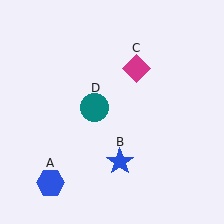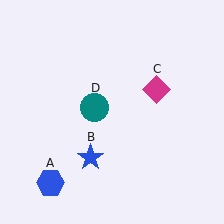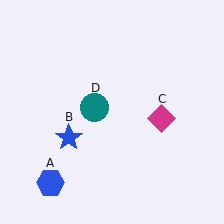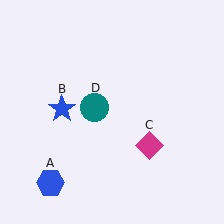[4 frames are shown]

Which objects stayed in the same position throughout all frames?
Blue hexagon (object A) and teal circle (object D) remained stationary.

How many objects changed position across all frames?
2 objects changed position: blue star (object B), magenta diamond (object C).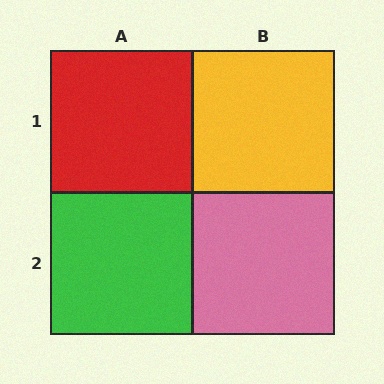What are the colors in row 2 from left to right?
Green, pink.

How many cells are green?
1 cell is green.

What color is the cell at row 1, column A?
Red.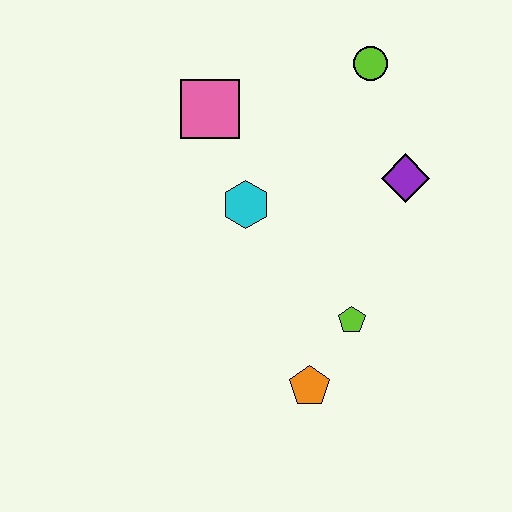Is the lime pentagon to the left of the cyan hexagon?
No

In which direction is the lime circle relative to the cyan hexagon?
The lime circle is above the cyan hexagon.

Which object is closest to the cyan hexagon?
The pink square is closest to the cyan hexagon.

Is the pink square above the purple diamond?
Yes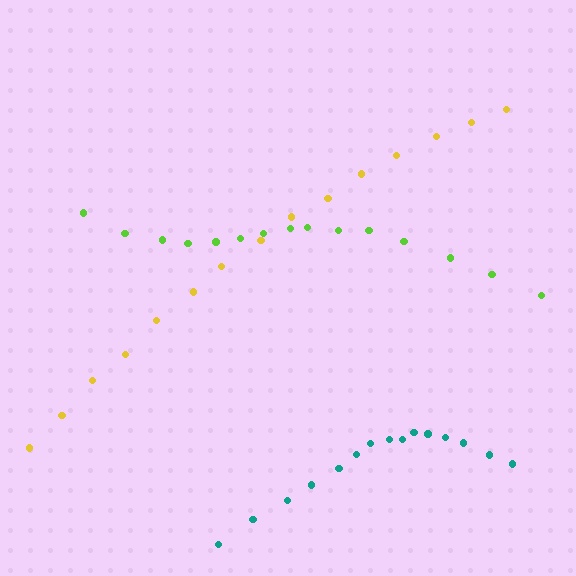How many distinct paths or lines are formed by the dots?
There are 3 distinct paths.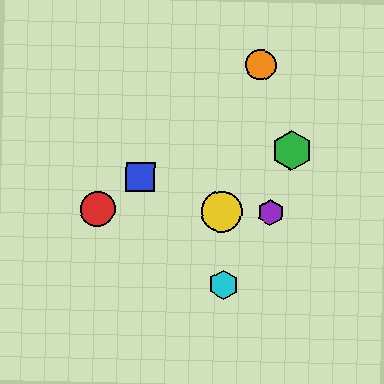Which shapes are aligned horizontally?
The red circle, the yellow circle, the purple hexagon are aligned horizontally.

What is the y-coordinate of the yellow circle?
The yellow circle is at y≈211.